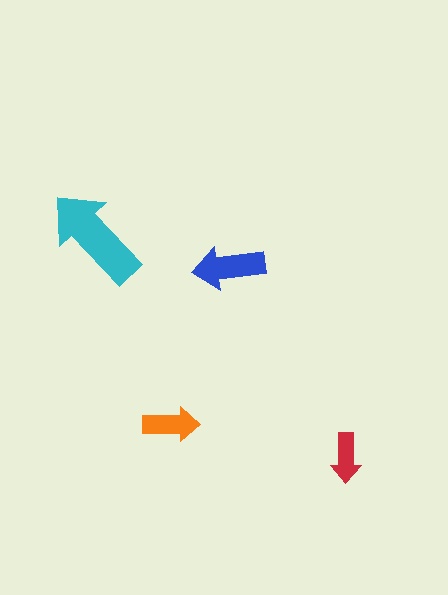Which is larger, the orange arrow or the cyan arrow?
The cyan one.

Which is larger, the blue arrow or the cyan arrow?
The cyan one.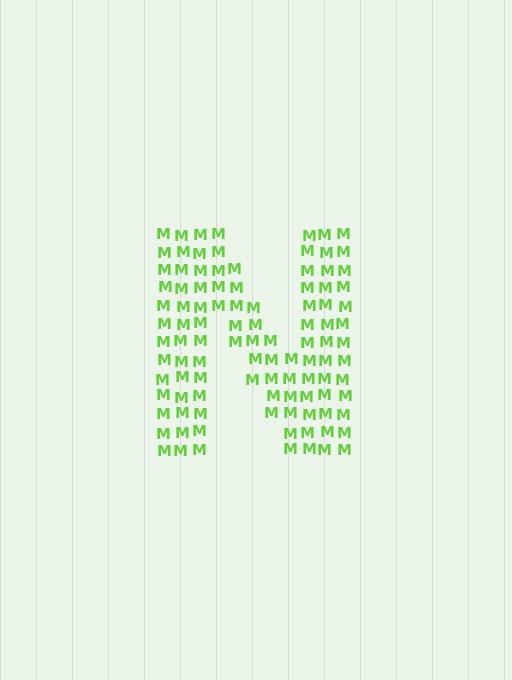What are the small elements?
The small elements are letter M's.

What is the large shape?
The large shape is the letter N.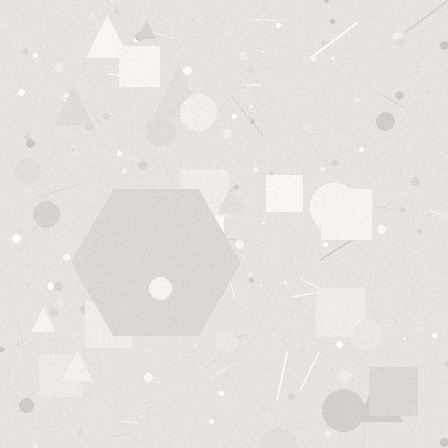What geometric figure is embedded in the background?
A hexagon is embedded in the background.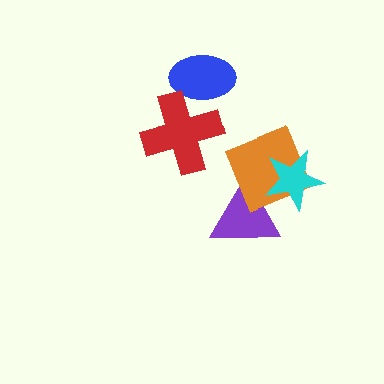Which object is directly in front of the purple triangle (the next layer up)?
The orange square is directly in front of the purple triangle.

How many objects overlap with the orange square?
2 objects overlap with the orange square.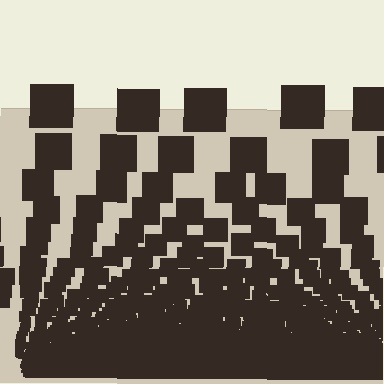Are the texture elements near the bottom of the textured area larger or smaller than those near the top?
Smaller. The gradient is inverted — elements near the bottom are smaller and denser.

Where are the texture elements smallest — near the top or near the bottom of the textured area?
Near the bottom.